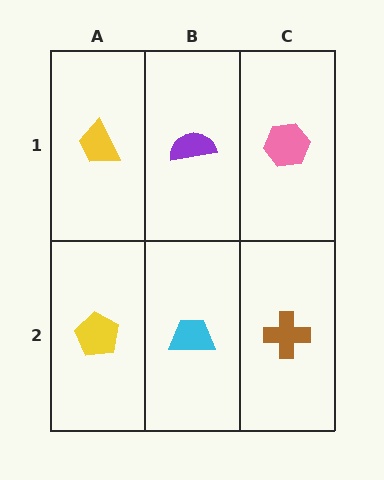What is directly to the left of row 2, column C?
A cyan trapezoid.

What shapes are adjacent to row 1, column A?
A yellow pentagon (row 2, column A), a purple semicircle (row 1, column B).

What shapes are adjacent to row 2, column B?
A purple semicircle (row 1, column B), a yellow pentagon (row 2, column A), a brown cross (row 2, column C).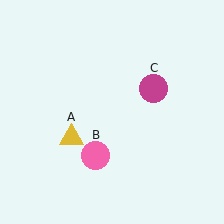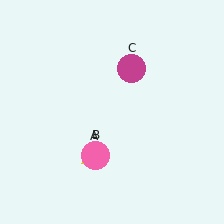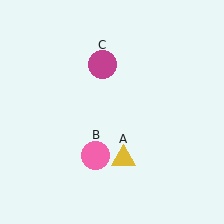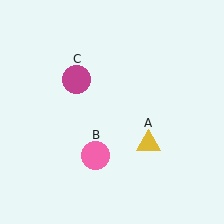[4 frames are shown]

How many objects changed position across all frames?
2 objects changed position: yellow triangle (object A), magenta circle (object C).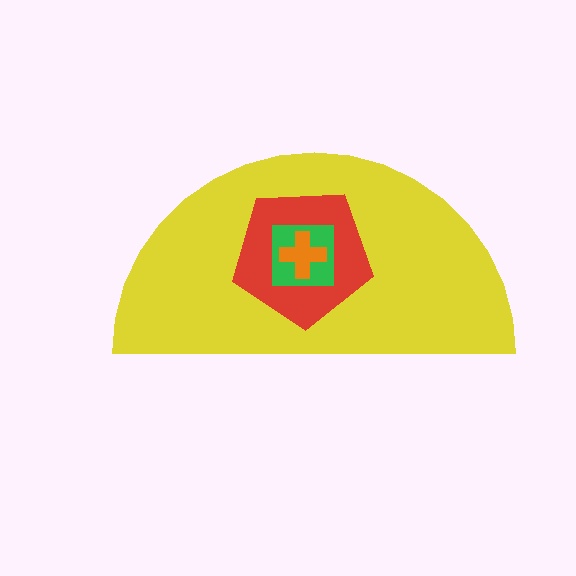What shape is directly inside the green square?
The orange cross.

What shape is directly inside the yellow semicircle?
The red pentagon.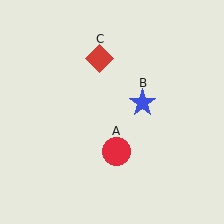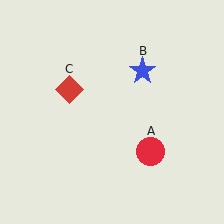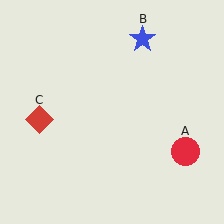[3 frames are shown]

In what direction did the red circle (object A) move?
The red circle (object A) moved right.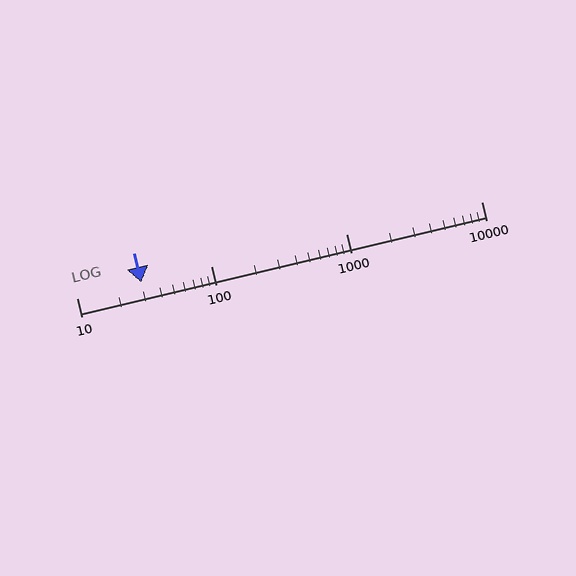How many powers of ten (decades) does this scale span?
The scale spans 3 decades, from 10 to 10000.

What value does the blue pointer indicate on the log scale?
The pointer indicates approximately 30.